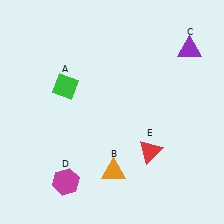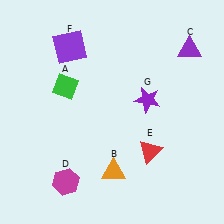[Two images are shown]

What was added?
A purple square (F), a purple star (G) were added in Image 2.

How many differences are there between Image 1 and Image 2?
There are 2 differences between the two images.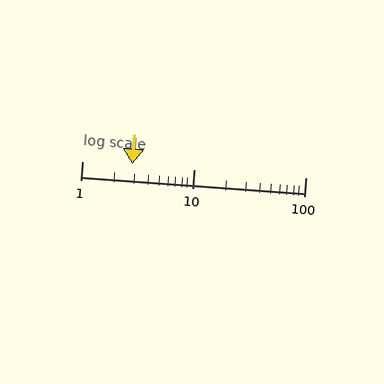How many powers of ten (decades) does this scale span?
The scale spans 2 decades, from 1 to 100.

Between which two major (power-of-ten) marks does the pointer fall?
The pointer is between 1 and 10.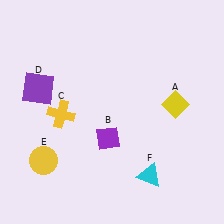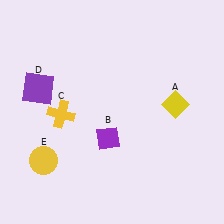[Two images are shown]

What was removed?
The cyan triangle (F) was removed in Image 2.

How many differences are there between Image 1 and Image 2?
There is 1 difference between the two images.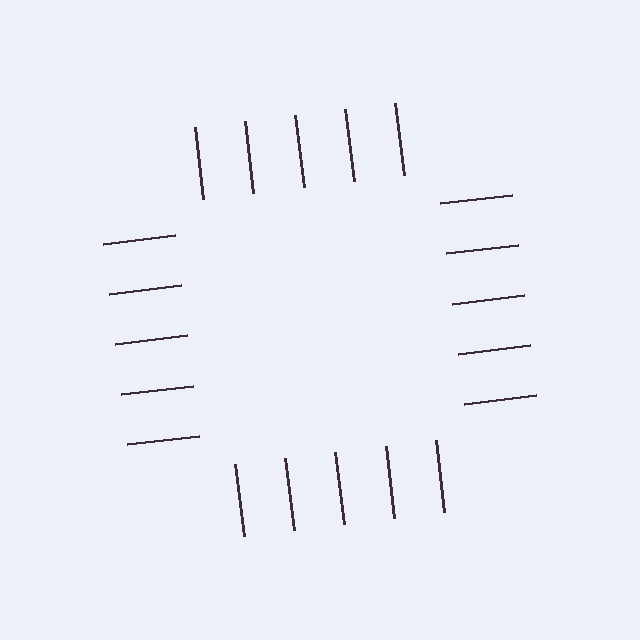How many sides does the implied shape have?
4 sides — the line-ends trace a square.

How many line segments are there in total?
20 — 5 along each of the 4 edges.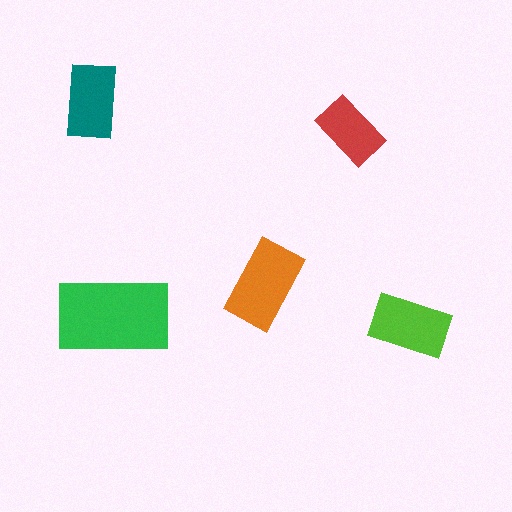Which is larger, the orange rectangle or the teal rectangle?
The orange one.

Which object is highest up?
The teal rectangle is topmost.